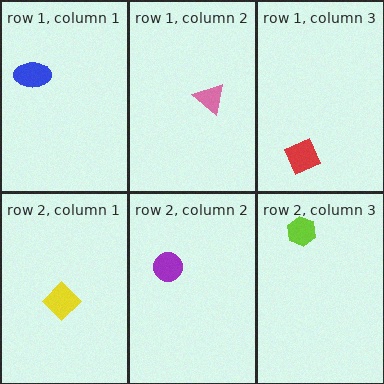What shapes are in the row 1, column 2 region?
The pink triangle.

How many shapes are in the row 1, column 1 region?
1.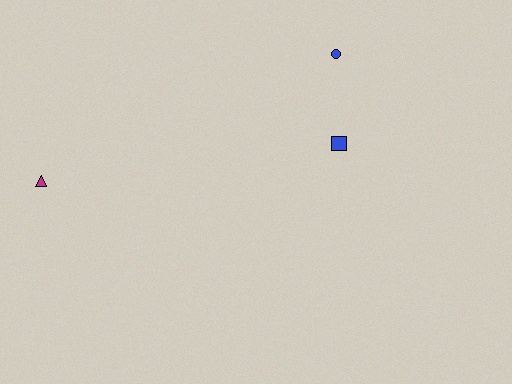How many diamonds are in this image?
There are no diamonds.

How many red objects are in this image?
There are no red objects.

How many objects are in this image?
There are 3 objects.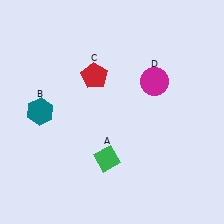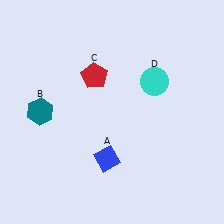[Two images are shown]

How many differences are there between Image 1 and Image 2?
There are 2 differences between the two images.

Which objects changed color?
A changed from green to blue. D changed from magenta to cyan.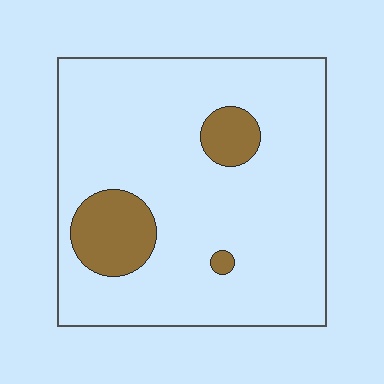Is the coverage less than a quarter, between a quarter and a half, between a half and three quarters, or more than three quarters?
Less than a quarter.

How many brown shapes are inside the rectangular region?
3.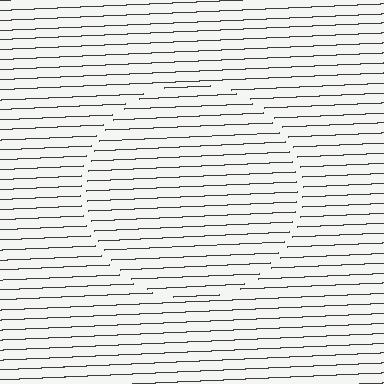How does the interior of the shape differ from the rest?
The interior of the shape contains the same grating, shifted by half a period — the contour is defined by the phase discontinuity where line-ends from the inner and outer gratings abut.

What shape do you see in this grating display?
An illusory circle. The interior of the shape contains the same grating, shifted by half a period — the contour is defined by the phase discontinuity where line-ends from the inner and outer gratings abut.